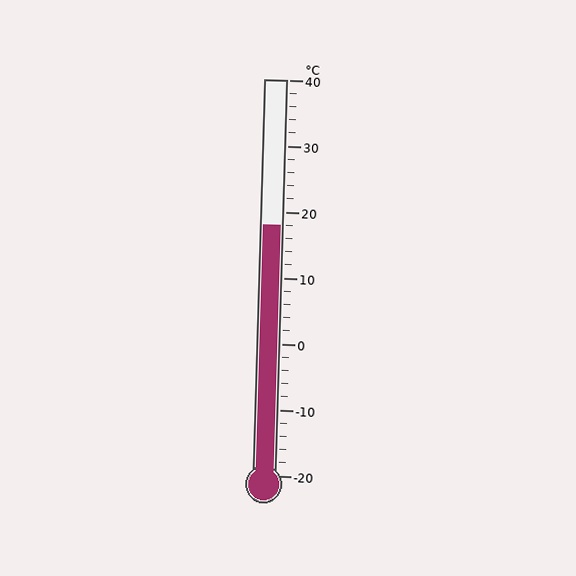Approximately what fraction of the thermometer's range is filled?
The thermometer is filled to approximately 65% of its range.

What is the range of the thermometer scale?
The thermometer scale ranges from -20°C to 40°C.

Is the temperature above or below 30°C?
The temperature is below 30°C.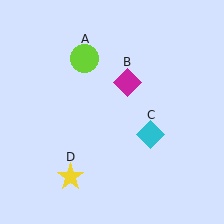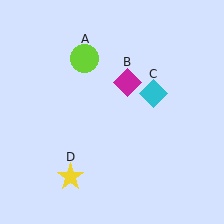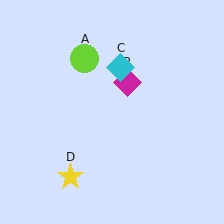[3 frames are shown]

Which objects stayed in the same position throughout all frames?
Lime circle (object A) and magenta diamond (object B) and yellow star (object D) remained stationary.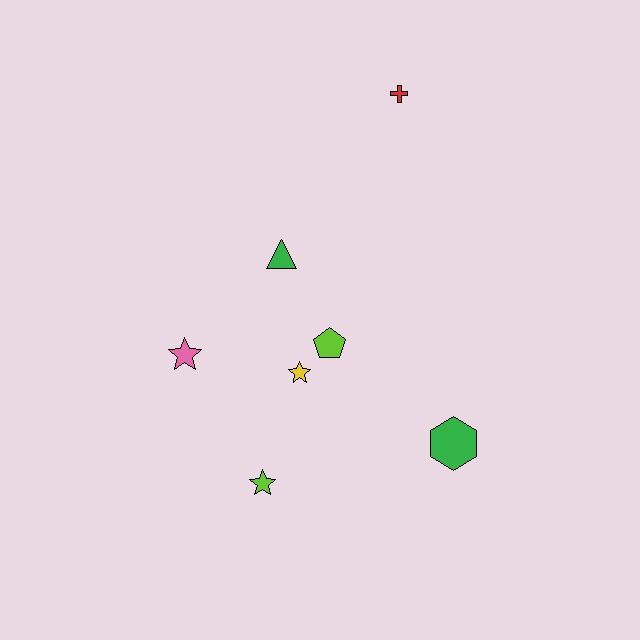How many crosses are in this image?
There is 1 cross.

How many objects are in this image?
There are 7 objects.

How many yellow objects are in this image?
There is 1 yellow object.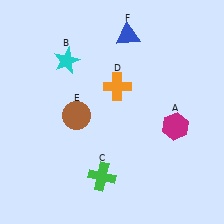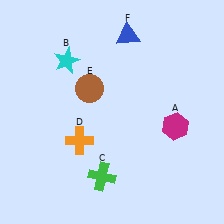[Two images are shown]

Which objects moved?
The objects that moved are: the orange cross (D), the brown circle (E).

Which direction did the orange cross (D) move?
The orange cross (D) moved down.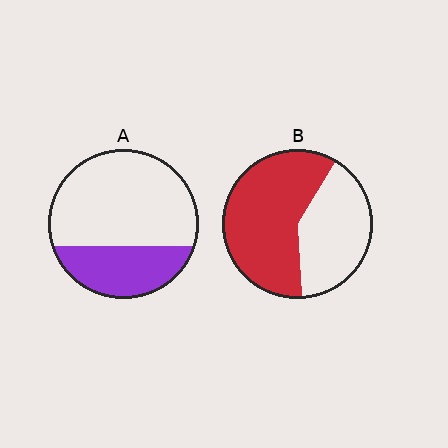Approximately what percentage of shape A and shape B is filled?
A is approximately 30% and B is approximately 60%.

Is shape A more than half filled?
No.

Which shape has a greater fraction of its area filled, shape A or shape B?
Shape B.